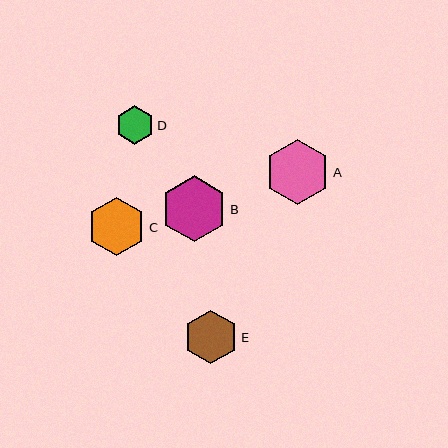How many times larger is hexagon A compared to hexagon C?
Hexagon A is approximately 1.1 times the size of hexagon C.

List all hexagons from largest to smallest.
From largest to smallest: B, A, C, E, D.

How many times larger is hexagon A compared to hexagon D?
Hexagon A is approximately 1.7 times the size of hexagon D.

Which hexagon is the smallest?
Hexagon D is the smallest with a size of approximately 39 pixels.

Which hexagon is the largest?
Hexagon B is the largest with a size of approximately 66 pixels.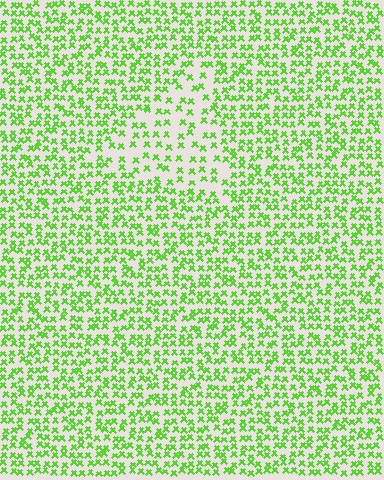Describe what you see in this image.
The image contains small lime elements arranged at two different densities. A triangle-shaped region is visible where the elements are less densely packed than the surrounding area.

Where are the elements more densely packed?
The elements are more densely packed outside the triangle boundary.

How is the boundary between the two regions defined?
The boundary is defined by a change in element density (approximately 1.9x ratio). All elements are the same color, size, and shape.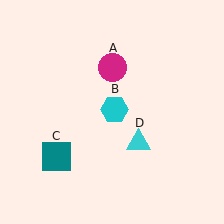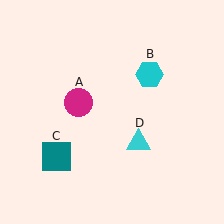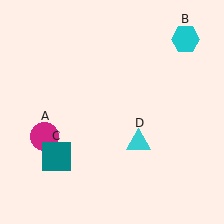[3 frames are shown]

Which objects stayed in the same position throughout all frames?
Teal square (object C) and cyan triangle (object D) remained stationary.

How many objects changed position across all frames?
2 objects changed position: magenta circle (object A), cyan hexagon (object B).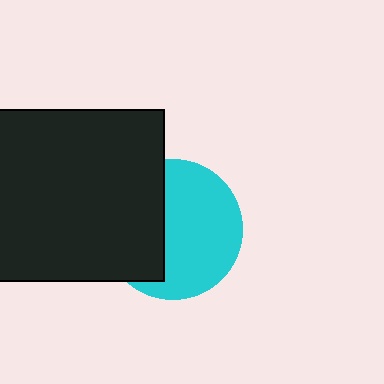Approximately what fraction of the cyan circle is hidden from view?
Roughly 40% of the cyan circle is hidden behind the black square.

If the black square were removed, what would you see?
You would see the complete cyan circle.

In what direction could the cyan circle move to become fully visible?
The cyan circle could move right. That would shift it out from behind the black square entirely.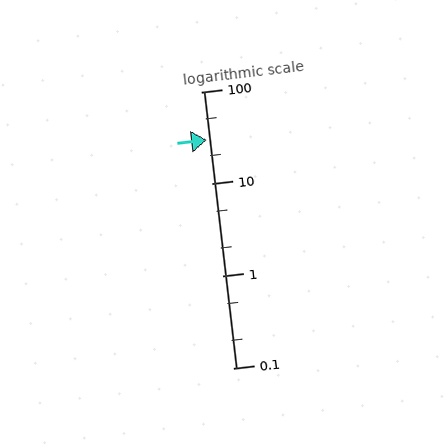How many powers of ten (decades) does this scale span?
The scale spans 3 decades, from 0.1 to 100.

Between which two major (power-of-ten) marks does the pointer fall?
The pointer is between 10 and 100.